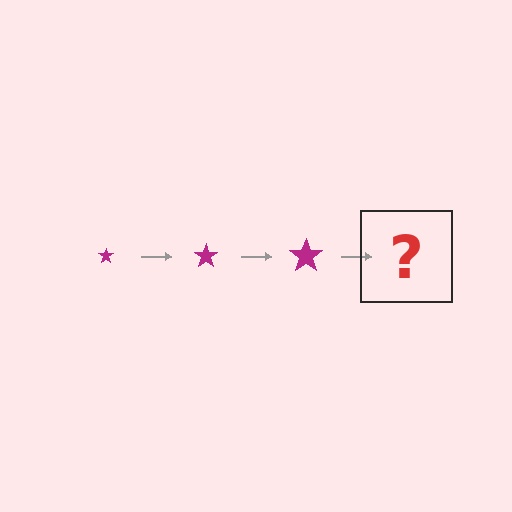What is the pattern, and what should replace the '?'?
The pattern is that the star gets progressively larger each step. The '?' should be a magenta star, larger than the previous one.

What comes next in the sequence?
The next element should be a magenta star, larger than the previous one.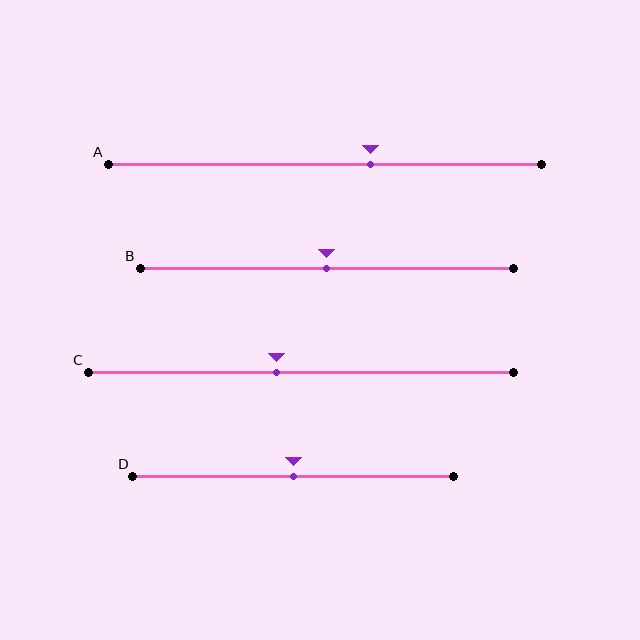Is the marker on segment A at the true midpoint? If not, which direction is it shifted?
No, the marker on segment A is shifted to the right by about 11% of the segment length.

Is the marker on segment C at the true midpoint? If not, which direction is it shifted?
No, the marker on segment C is shifted to the left by about 6% of the segment length.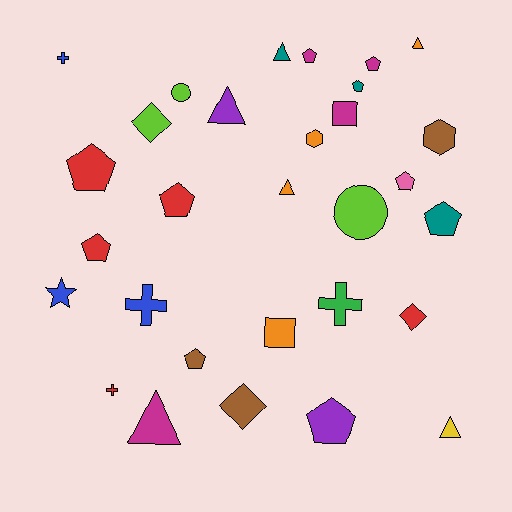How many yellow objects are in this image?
There is 1 yellow object.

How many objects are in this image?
There are 30 objects.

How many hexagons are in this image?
There are 2 hexagons.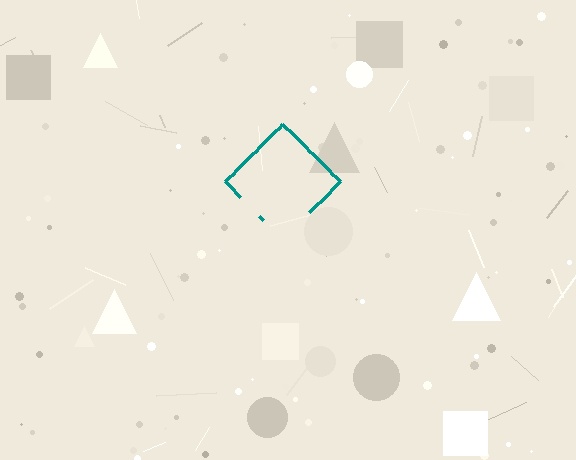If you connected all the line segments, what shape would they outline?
They would outline a diamond.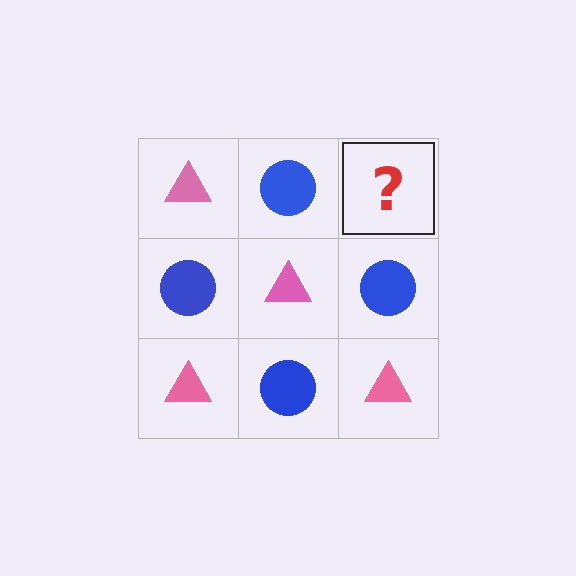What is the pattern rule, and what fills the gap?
The rule is that it alternates pink triangle and blue circle in a checkerboard pattern. The gap should be filled with a pink triangle.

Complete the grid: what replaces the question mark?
The question mark should be replaced with a pink triangle.